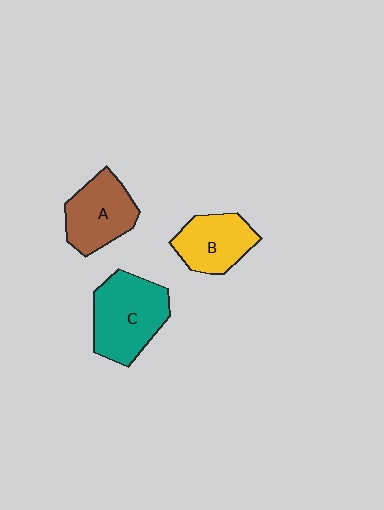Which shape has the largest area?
Shape C (teal).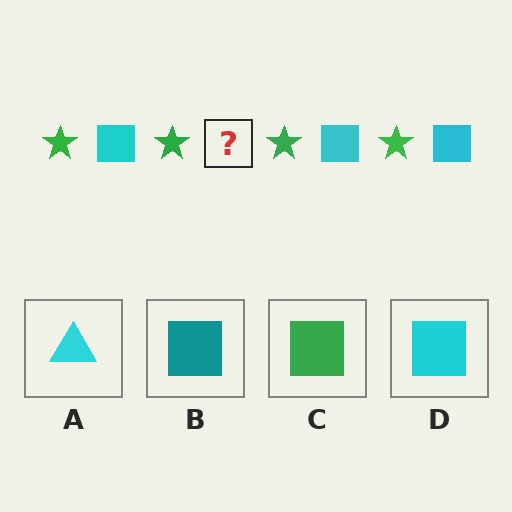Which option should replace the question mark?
Option D.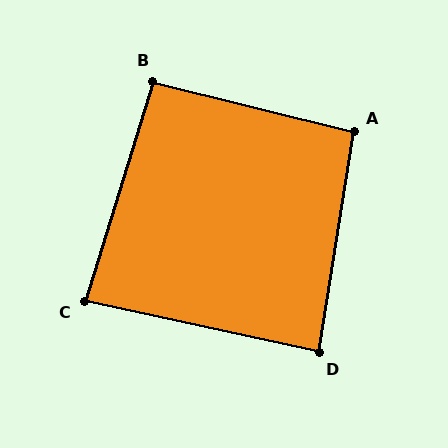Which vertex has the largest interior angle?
A, at approximately 95 degrees.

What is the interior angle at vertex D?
Approximately 87 degrees (approximately right).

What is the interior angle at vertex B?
Approximately 93 degrees (approximately right).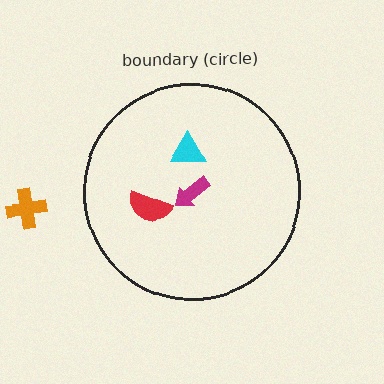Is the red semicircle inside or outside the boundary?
Inside.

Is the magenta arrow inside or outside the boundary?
Inside.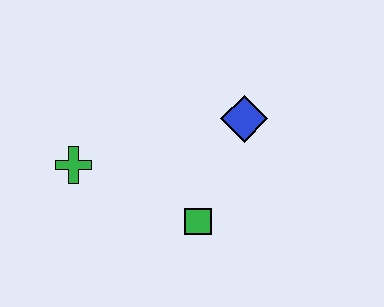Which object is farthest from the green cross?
The blue diamond is farthest from the green cross.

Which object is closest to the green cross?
The green square is closest to the green cross.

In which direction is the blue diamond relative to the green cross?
The blue diamond is to the right of the green cross.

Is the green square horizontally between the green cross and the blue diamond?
Yes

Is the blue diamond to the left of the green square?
No